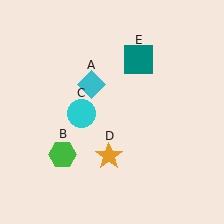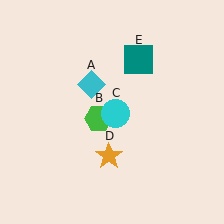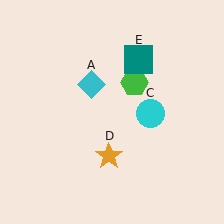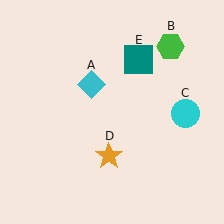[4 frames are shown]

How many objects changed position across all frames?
2 objects changed position: green hexagon (object B), cyan circle (object C).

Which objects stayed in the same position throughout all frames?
Cyan diamond (object A) and orange star (object D) and teal square (object E) remained stationary.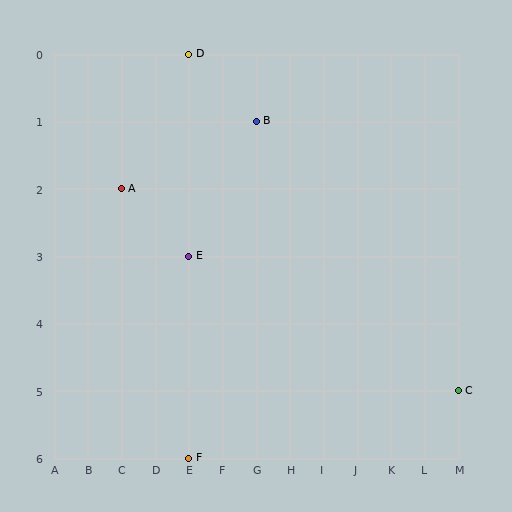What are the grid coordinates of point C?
Point C is at grid coordinates (M, 5).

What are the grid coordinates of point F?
Point F is at grid coordinates (E, 6).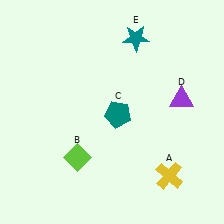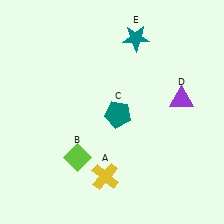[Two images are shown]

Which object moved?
The yellow cross (A) moved left.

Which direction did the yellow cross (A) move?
The yellow cross (A) moved left.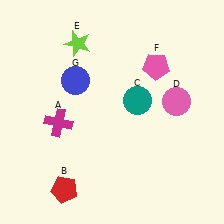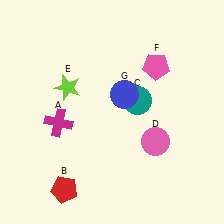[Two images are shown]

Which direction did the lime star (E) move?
The lime star (E) moved down.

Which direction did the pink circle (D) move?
The pink circle (D) moved down.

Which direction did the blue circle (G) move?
The blue circle (G) moved right.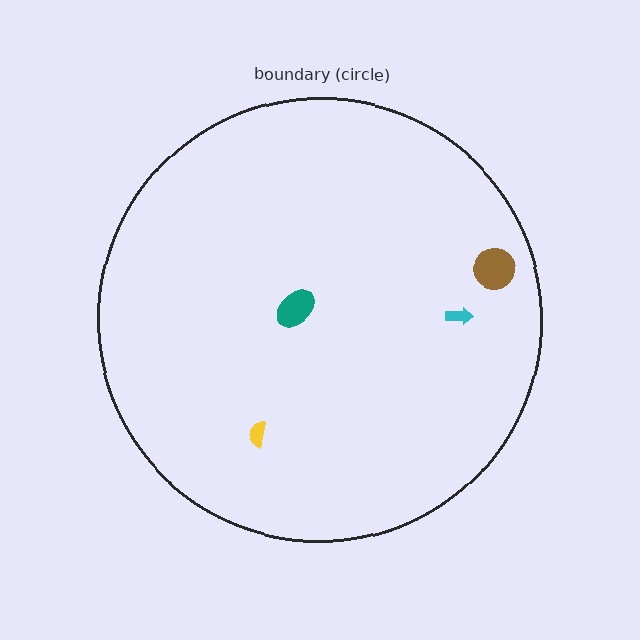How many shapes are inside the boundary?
4 inside, 0 outside.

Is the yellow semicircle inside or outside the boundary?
Inside.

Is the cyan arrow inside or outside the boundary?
Inside.